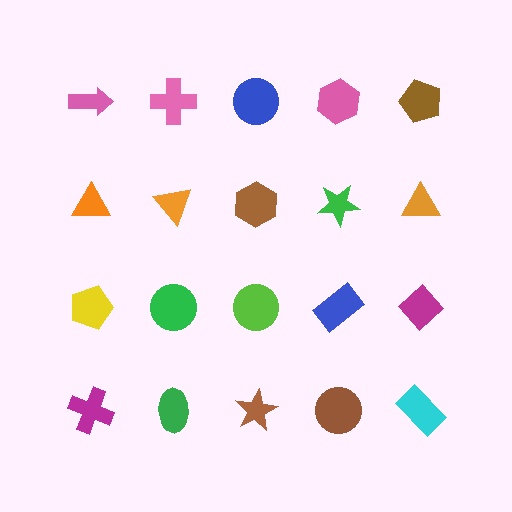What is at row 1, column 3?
A blue circle.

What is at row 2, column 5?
An orange triangle.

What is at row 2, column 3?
A brown hexagon.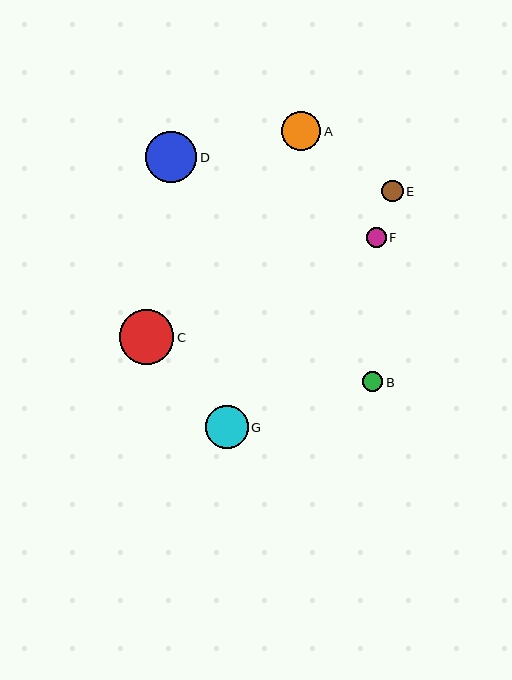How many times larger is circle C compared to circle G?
Circle C is approximately 1.3 times the size of circle G.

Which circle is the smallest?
Circle F is the smallest with a size of approximately 20 pixels.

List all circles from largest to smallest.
From largest to smallest: C, D, G, A, E, B, F.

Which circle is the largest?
Circle C is the largest with a size of approximately 55 pixels.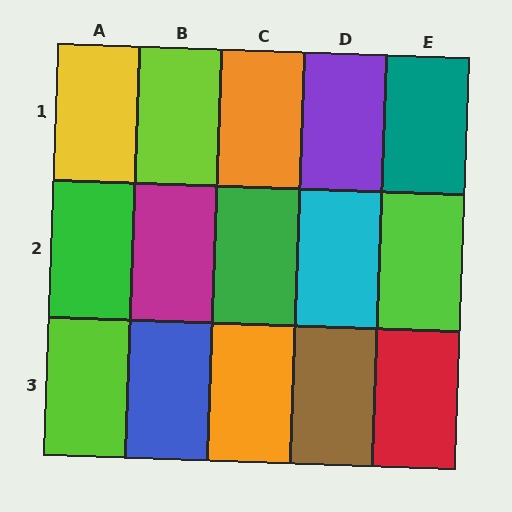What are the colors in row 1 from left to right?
Yellow, lime, orange, purple, teal.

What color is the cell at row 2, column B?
Magenta.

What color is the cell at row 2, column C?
Green.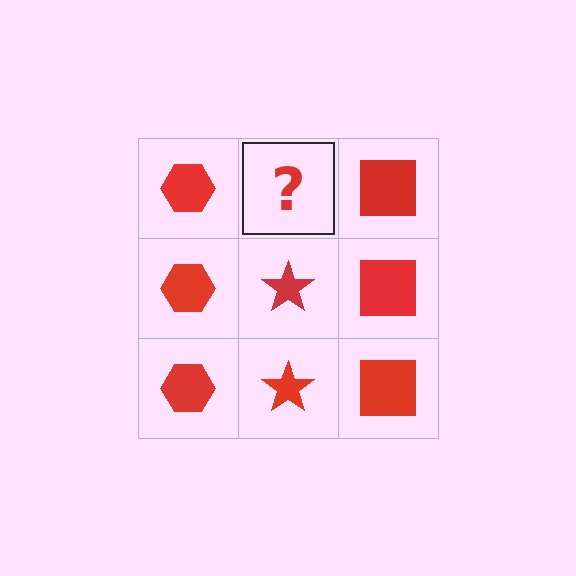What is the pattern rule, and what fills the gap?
The rule is that each column has a consistent shape. The gap should be filled with a red star.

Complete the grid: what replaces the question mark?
The question mark should be replaced with a red star.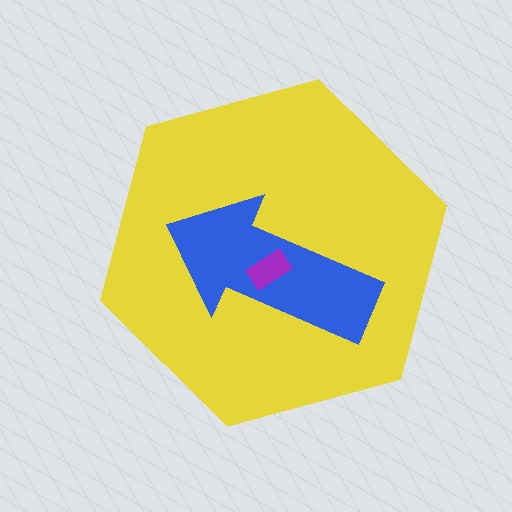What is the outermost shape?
The yellow hexagon.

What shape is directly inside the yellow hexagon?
The blue arrow.